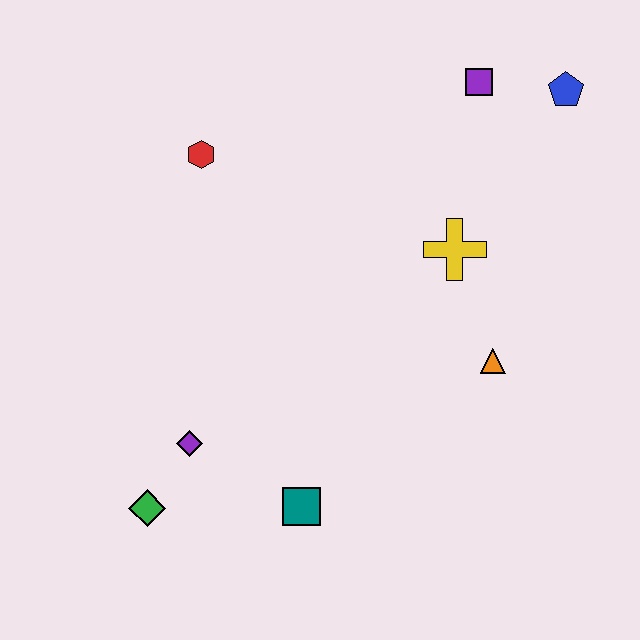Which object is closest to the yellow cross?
The orange triangle is closest to the yellow cross.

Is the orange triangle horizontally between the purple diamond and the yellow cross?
No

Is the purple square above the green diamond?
Yes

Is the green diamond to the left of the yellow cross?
Yes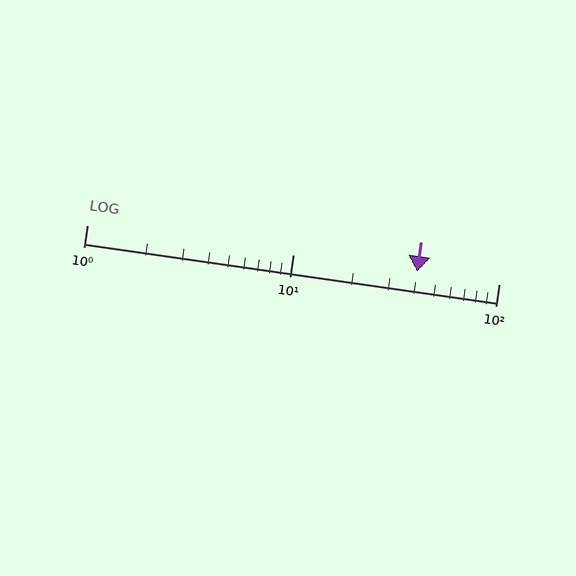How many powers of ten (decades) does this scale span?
The scale spans 2 decades, from 1 to 100.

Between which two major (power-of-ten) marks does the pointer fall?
The pointer is between 10 and 100.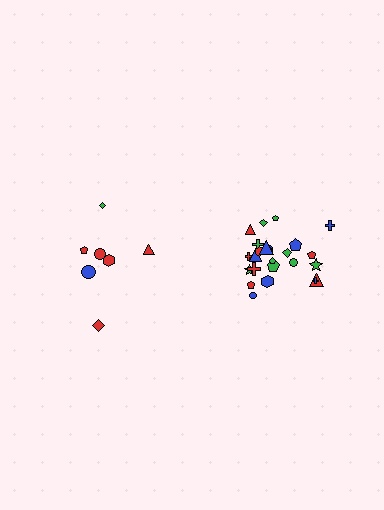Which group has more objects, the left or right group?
The right group.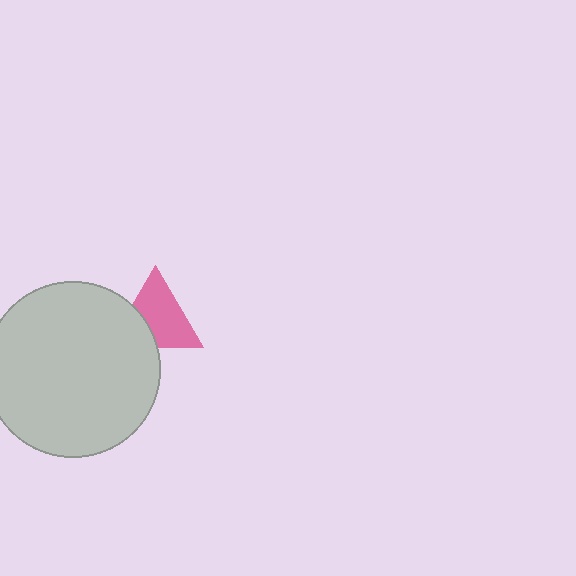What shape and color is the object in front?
The object in front is a light gray circle.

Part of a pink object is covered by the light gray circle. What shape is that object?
It is a triangle.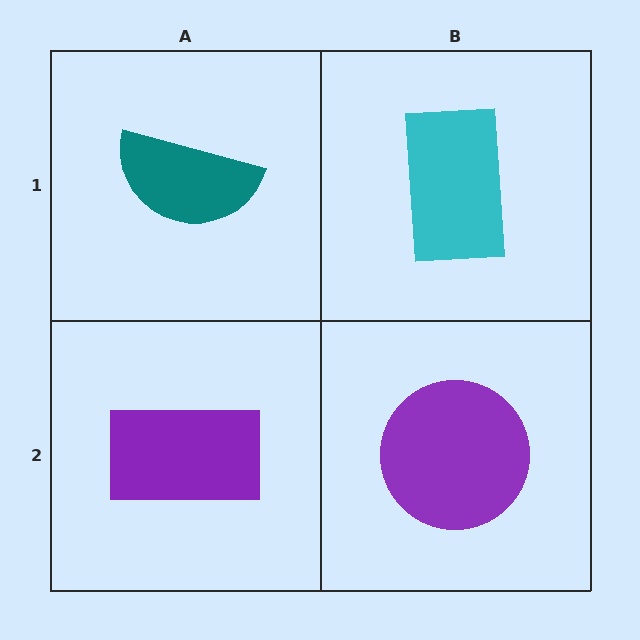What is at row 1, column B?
A cyan rectangle.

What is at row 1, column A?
A teal semicircle.